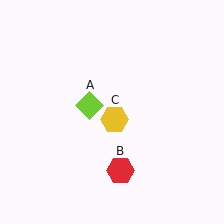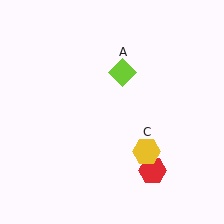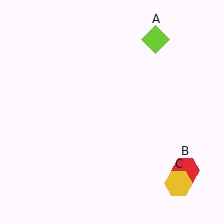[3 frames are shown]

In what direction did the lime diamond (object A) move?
The lime diamond (object A) moved up and to the right.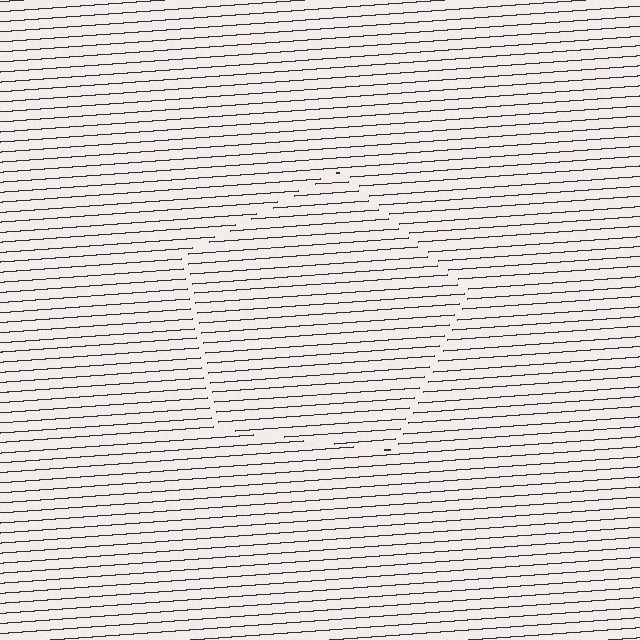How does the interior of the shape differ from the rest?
The interior of the shape contains the same grating, shifted by half a period — the contour is defined by the phase discontinuity where line-ends from the inner and outer gratings abut.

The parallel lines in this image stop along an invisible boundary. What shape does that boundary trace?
An illusory pentagon. The interior of the shape contains the same grating, shifted by half a period — the contour is defined by the phase discontinuity where line-ends from the inner and outer gratings abut.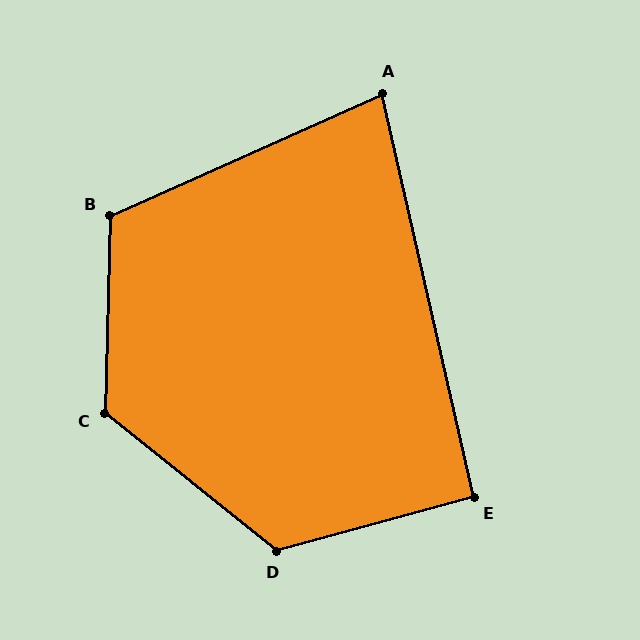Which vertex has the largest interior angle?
C, at approximately 127 degrees.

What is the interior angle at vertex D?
Approximately 126 degrees (obtuse).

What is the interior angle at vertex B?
Approximately 116 degrees (obtuse).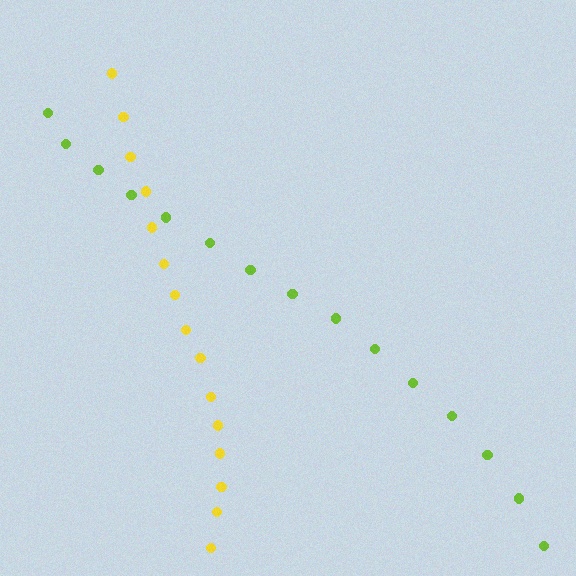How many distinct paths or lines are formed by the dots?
There are 2 distinct paths.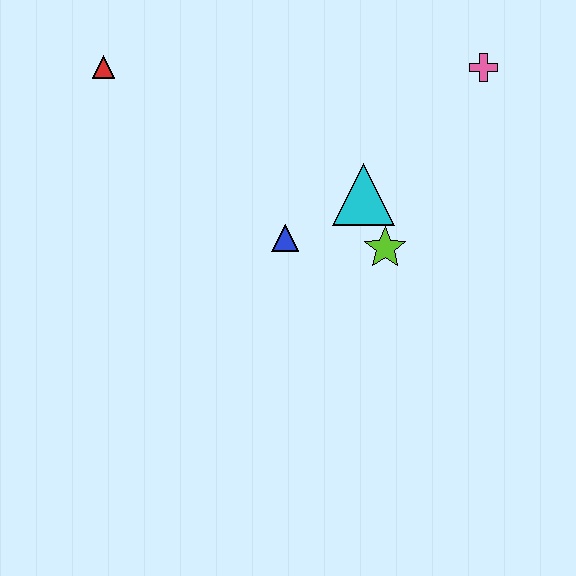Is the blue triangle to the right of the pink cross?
No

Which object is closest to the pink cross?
The cyan triangle is closest to the pink cross.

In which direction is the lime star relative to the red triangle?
The lime star is to the right of the red triangle.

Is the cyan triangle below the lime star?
No